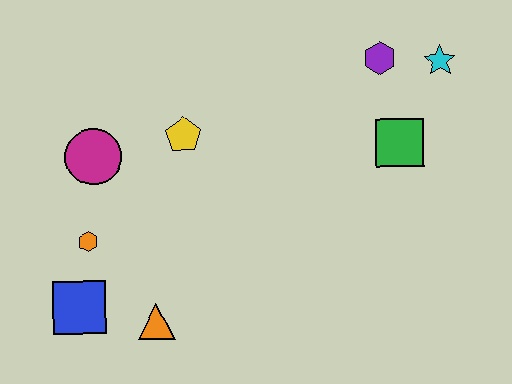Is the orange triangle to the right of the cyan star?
No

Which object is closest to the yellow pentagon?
The magenta circle is closest to the yellow pentagon.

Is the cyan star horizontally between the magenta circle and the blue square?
No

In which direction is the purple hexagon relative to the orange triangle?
The purple hexagon is above the orange triangle.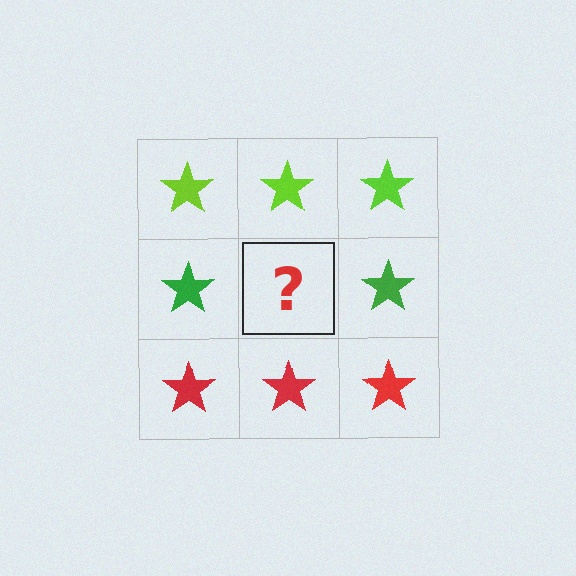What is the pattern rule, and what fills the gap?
The rule is that each row has a consistent color. The gap should be filled with a green star.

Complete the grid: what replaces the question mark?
The question mark should be replaced with a green star.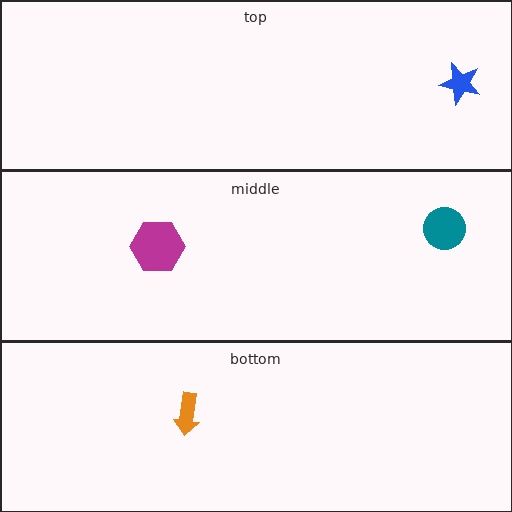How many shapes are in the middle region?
2.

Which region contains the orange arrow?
The bottom region.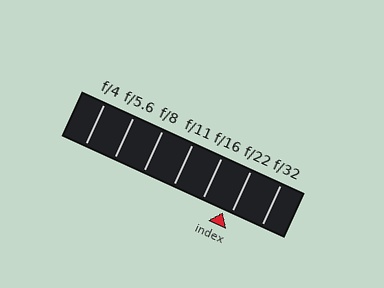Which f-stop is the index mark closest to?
The index mark is closest to f/22.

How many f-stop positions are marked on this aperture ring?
There are 7 f-stop positions marked.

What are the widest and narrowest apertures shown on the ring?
The widest aperture shown is f/4 and the narrowest is f/32.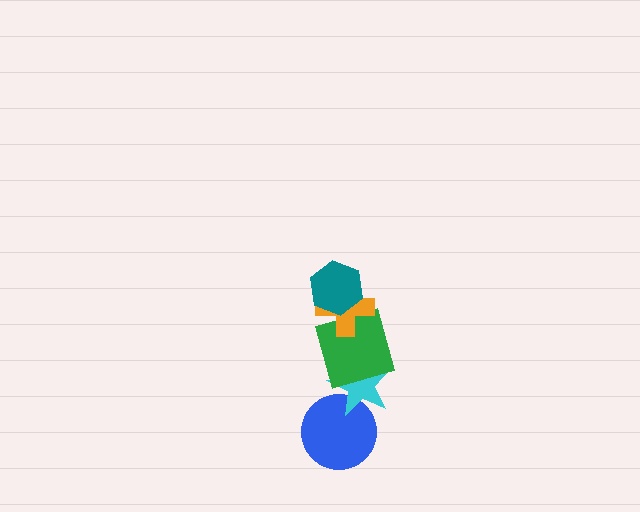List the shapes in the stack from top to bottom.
From top to bottom: the teal hexagon, the orange cross, the green square, the cyan star, the blue circle.